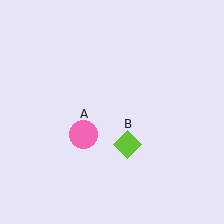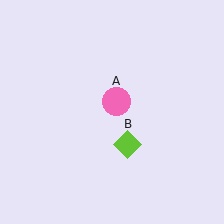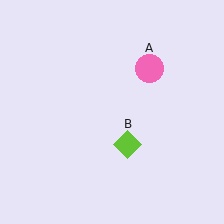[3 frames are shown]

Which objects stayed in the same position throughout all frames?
Lime diamond (object B) remained stationary.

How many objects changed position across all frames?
1 object changed position: pink circle (object A).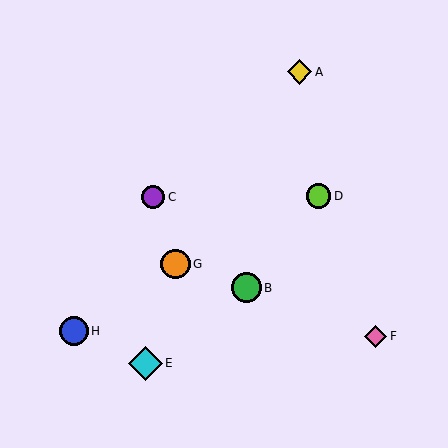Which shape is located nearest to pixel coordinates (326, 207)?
The lime circle (labeled D) at (318, 196) is nearest to that location.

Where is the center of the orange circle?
The center of the orange circle is at (175, 264).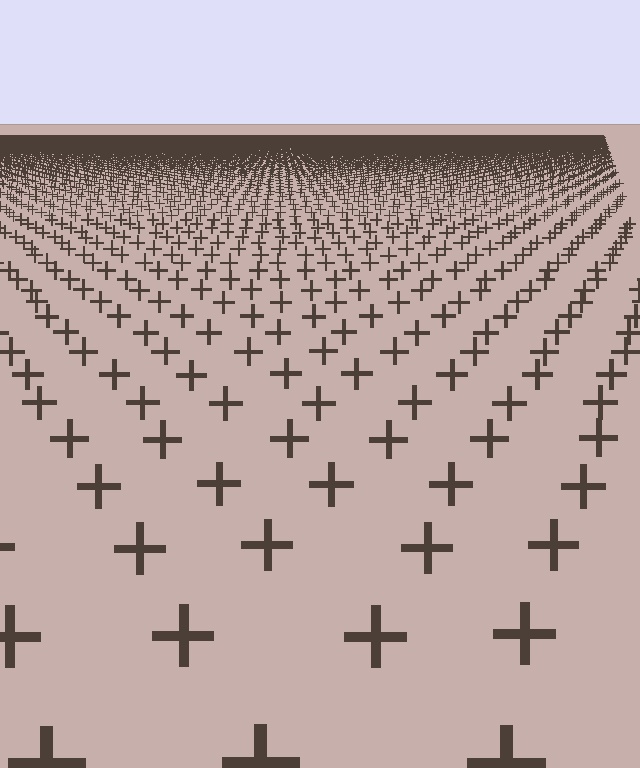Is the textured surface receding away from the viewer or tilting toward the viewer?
The surface is receding away from the viewer. Texture elements get smaller and denser toward the top.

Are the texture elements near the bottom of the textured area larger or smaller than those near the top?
Larger. Near the bottom, elements are closer to the viewer and appear at a bigger on-screen size.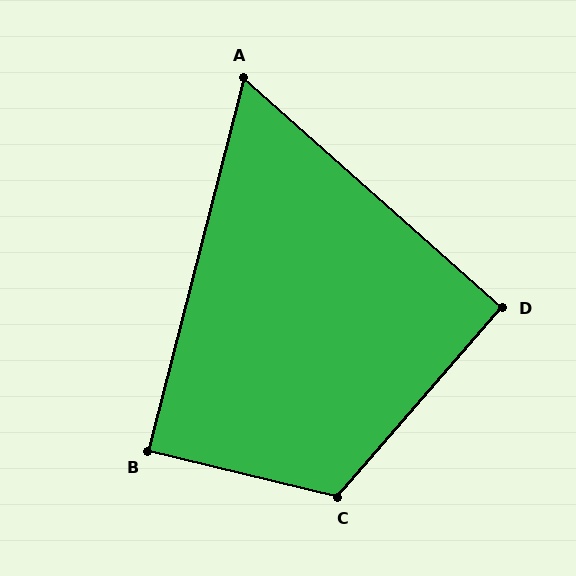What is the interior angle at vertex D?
Approximately 91 degrees (approximately right).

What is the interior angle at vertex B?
Approximately 89 degrees (approximately right).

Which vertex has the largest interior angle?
C, at approximately 117 degrees.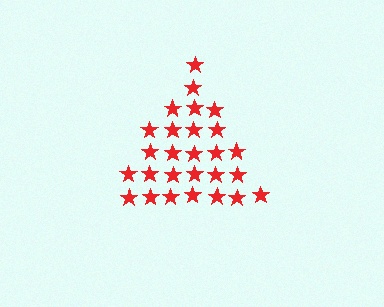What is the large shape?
The large shape is a triangle.